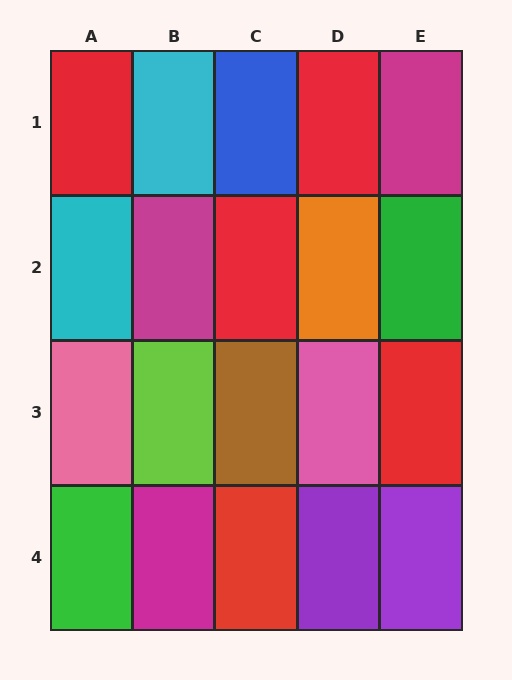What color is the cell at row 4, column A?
Green.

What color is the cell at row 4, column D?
Purple.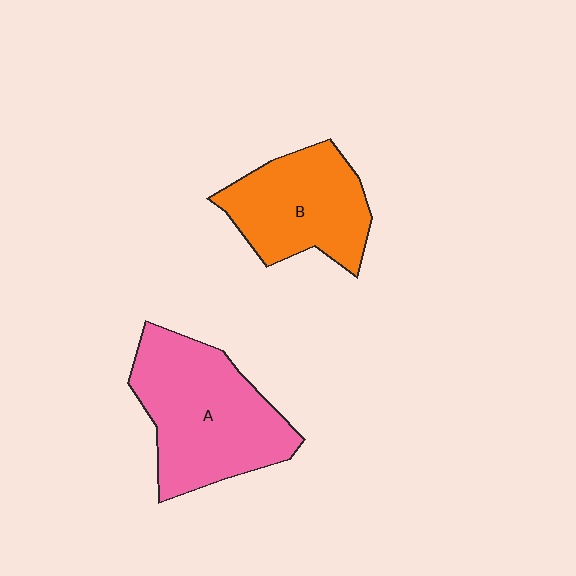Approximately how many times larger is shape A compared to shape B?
Approximately 1.3 times.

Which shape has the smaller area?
Shape B (orange).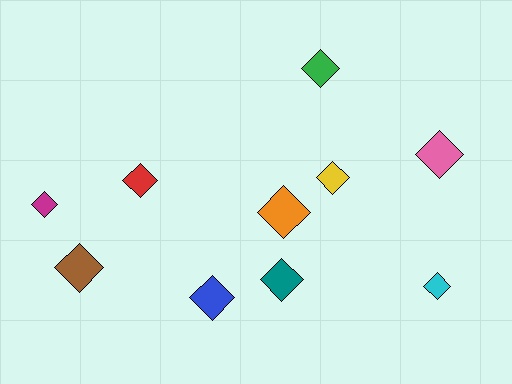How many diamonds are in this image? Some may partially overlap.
There are 10 diamonds.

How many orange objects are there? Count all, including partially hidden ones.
There is 1 orange object.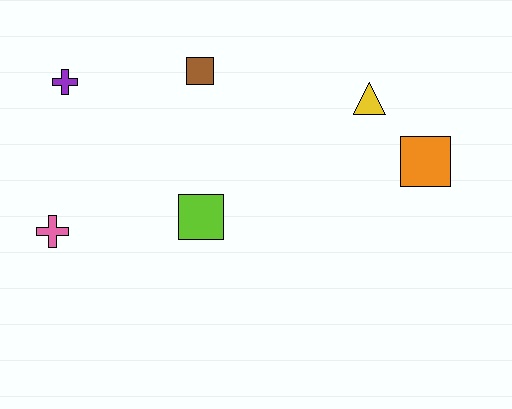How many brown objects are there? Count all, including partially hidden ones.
There is 1 brown object.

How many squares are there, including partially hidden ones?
There are 3 squares.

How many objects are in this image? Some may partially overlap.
There are 6 objects.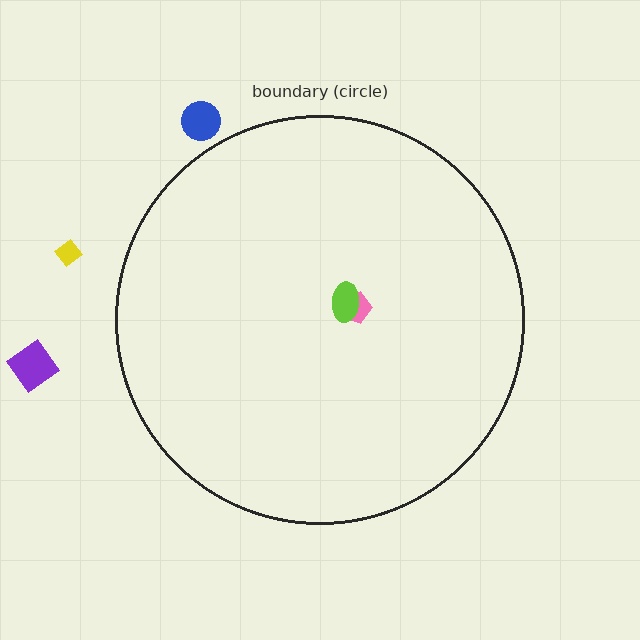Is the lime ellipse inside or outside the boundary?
Inside.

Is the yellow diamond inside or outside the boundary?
Outside.